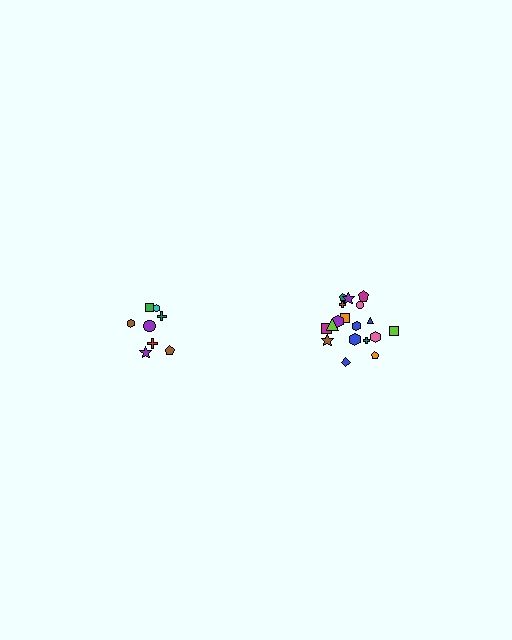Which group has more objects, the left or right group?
The right group.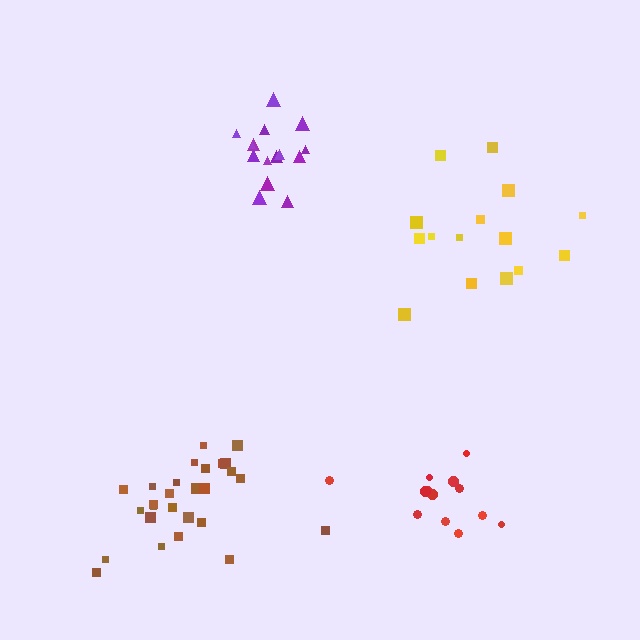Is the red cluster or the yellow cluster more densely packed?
Red.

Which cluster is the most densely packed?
Purple.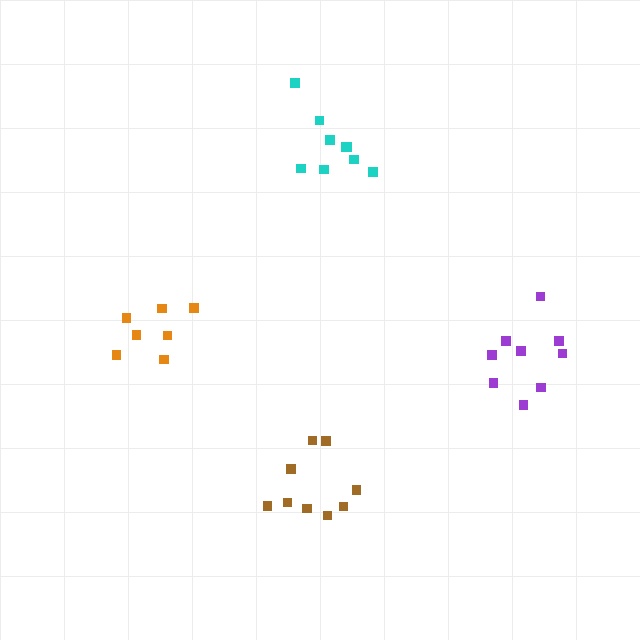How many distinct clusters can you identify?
There are 4 distinct clusters.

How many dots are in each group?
Group 1: 9 dots, Group 2: 9 dots, Group 3: 9 dots, Group 4: 7 dots (34 total).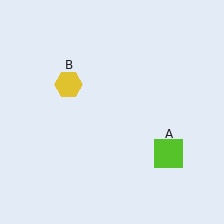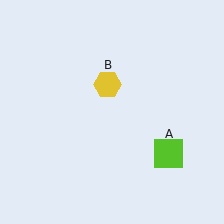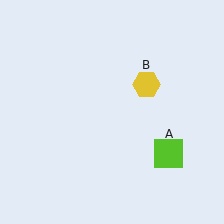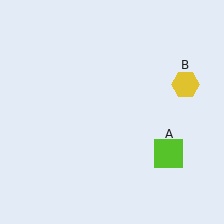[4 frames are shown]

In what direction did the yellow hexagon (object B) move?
The yellow hexagon (object B) moved right.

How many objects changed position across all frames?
1 object changed position: yellow hexagon (object B).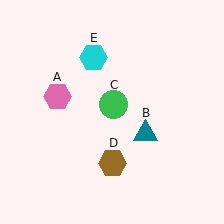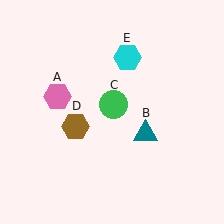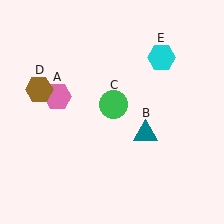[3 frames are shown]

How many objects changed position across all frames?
2 objects changed position: brown hexagon (object D), cyan hexagon (object E).